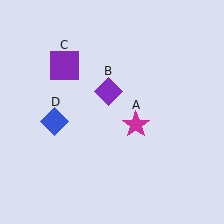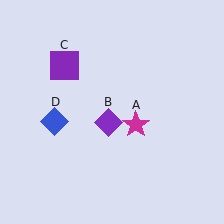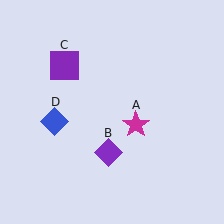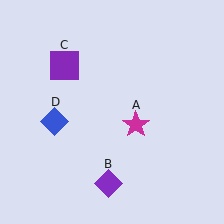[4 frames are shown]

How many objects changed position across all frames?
1 object changed position: purple diamond (object B).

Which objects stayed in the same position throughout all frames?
Magenta star (object A) and purple square (object C) and blue diamond (object D) remained stationary.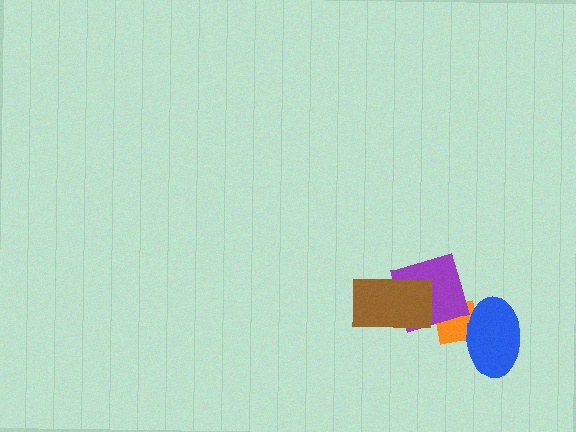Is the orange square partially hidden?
Yes, it is partially covered by another shape.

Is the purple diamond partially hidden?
Yes, it is partially covered by another shape.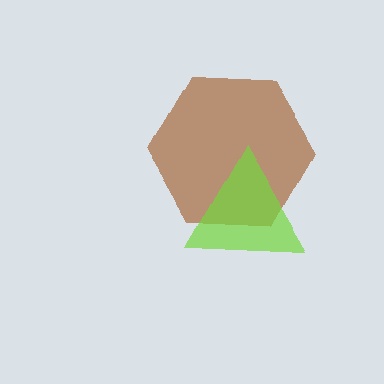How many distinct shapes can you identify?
There are 2 distinct shapes: a brown hexagon, a lime triangle.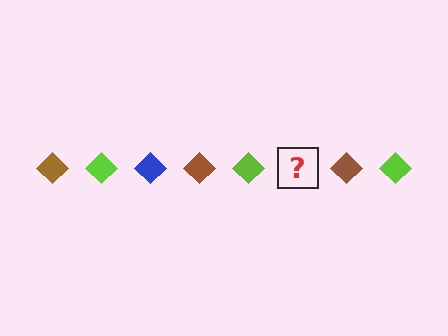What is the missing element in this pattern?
The missing element is a blue diamond.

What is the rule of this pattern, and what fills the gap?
The rule is that the pattern cycles through brown, lime, blue diamonds. The gap should be filled with a blue diamond.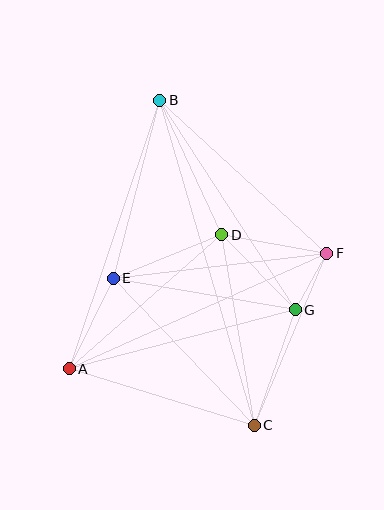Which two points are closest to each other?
Points F and G are closest to each other.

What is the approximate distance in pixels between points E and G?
The distance between E and G is approximately 185 pixels.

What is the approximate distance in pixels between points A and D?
The distance between A and D is approximately 203 pixels.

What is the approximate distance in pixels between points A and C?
The distance between A and C is approximately 193 pixels.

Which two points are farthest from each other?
Points B and C are farthest from each other.